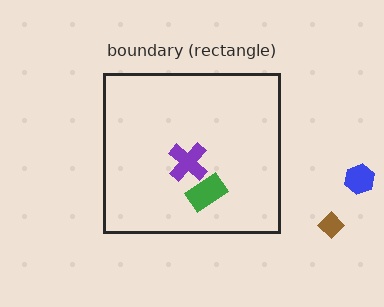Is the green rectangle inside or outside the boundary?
Inside.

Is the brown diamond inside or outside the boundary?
Outside.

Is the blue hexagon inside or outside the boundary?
Outside.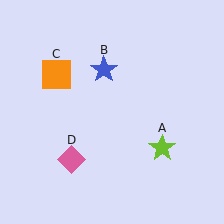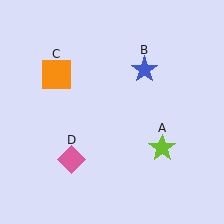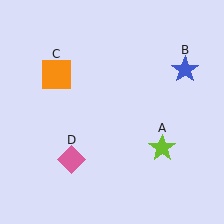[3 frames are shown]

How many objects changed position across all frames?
1 object changed position: blue star (object B).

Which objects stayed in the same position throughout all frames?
Lime star (object A) and orange square (object C) and pink diamond (object D) remained stationary.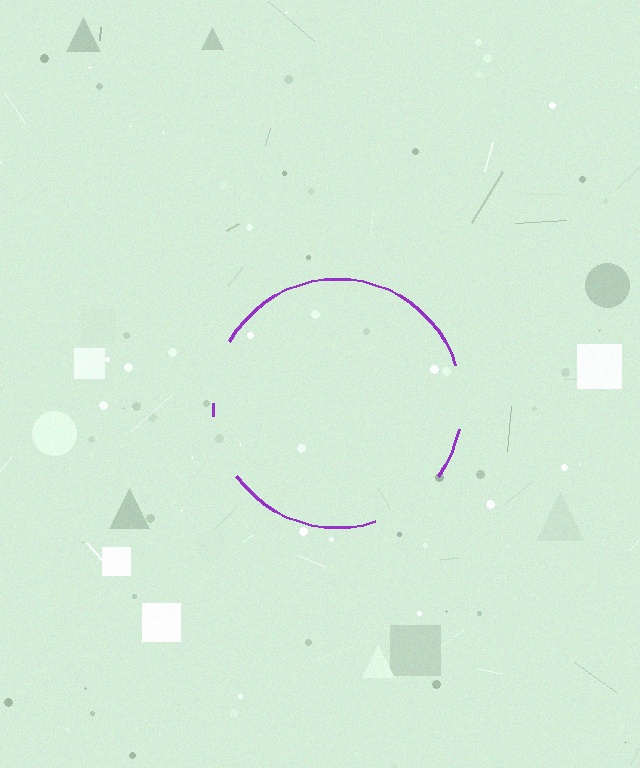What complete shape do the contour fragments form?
The contour fragments form a circle.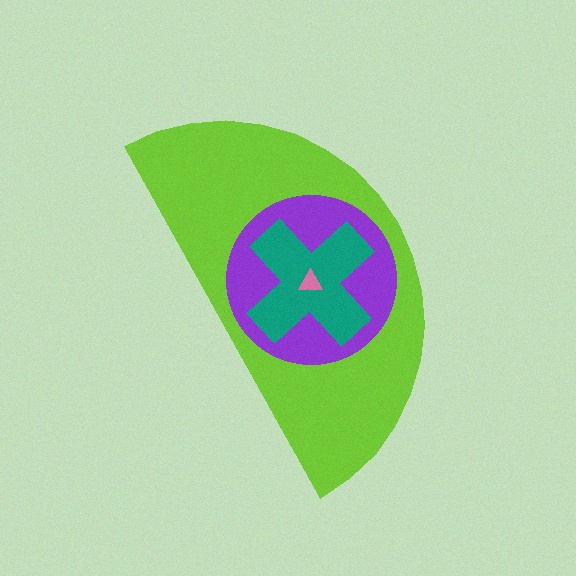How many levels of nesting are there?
4.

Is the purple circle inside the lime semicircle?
Yes.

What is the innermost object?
The pink triangle.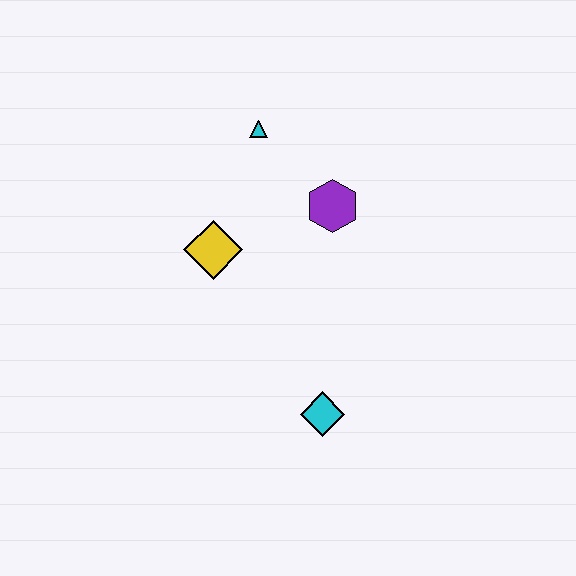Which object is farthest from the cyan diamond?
The cyan triangle is farthest from the cyan diamond.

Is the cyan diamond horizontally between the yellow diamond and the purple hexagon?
Yes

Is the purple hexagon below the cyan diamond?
No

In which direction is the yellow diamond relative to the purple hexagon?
The yellow diamond is to the left of the purple hexagon.